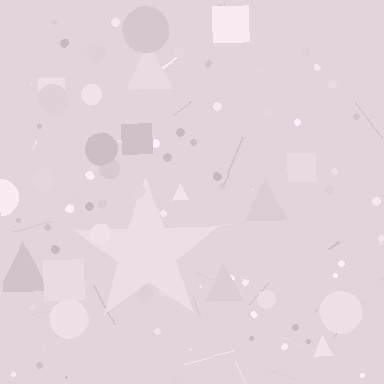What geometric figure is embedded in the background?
A star is embedded in the background.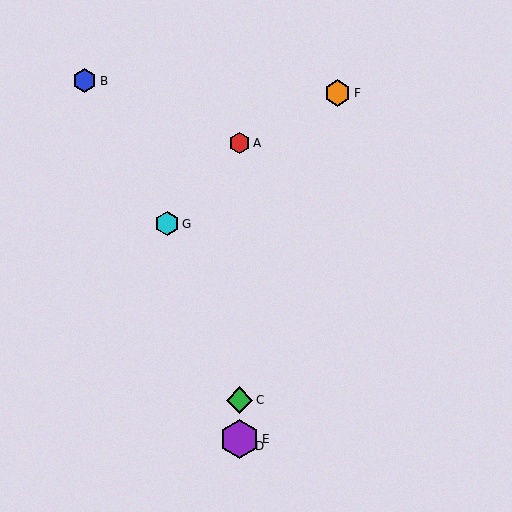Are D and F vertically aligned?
No, D is at x≈240 and F is at x≈338.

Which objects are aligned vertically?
Objects A, C, D, E are aligned vertically.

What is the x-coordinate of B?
Object B is at x≈84.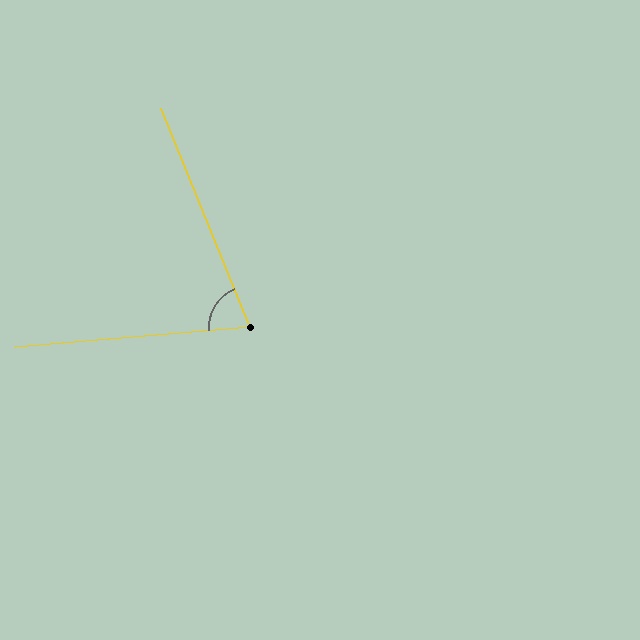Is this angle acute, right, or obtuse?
It is acute.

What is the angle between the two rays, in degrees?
Approximately 73 degrees.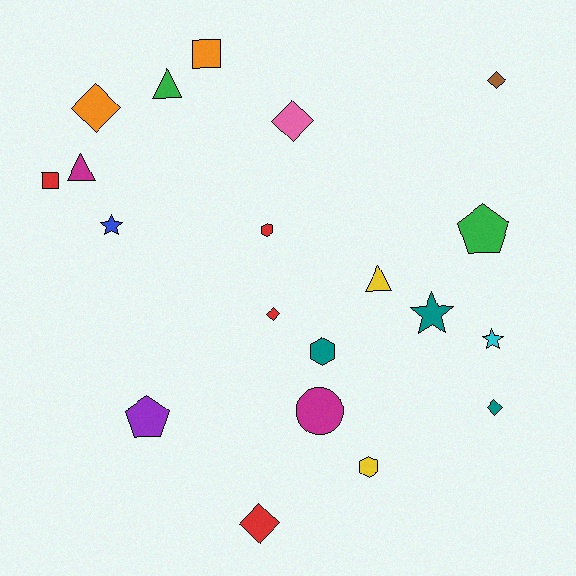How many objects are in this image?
There are 20 objects.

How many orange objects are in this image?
There are 2 orange objects.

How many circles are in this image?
There is 1 circle.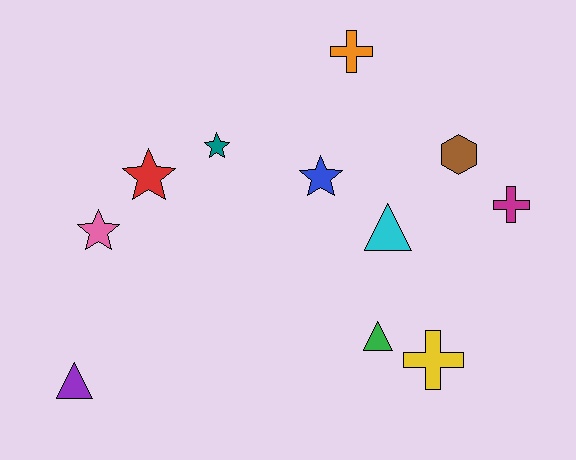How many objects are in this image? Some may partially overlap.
There are 11 objects.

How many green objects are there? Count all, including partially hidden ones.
There is 1 green object.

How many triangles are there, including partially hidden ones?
There are 3 triangles.